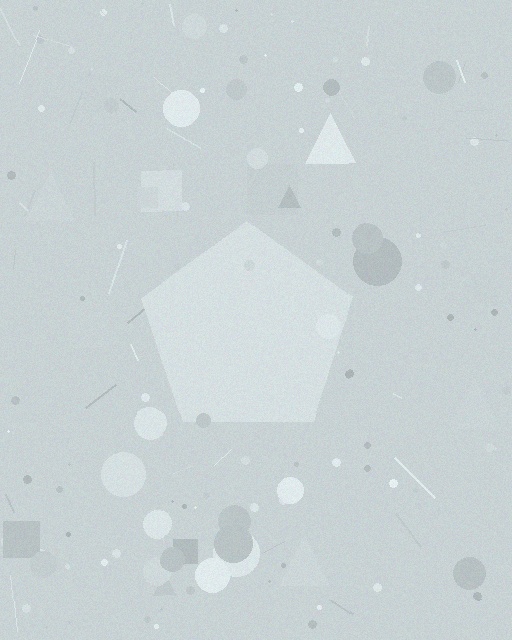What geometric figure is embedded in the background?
A pentagon is embedded in the background.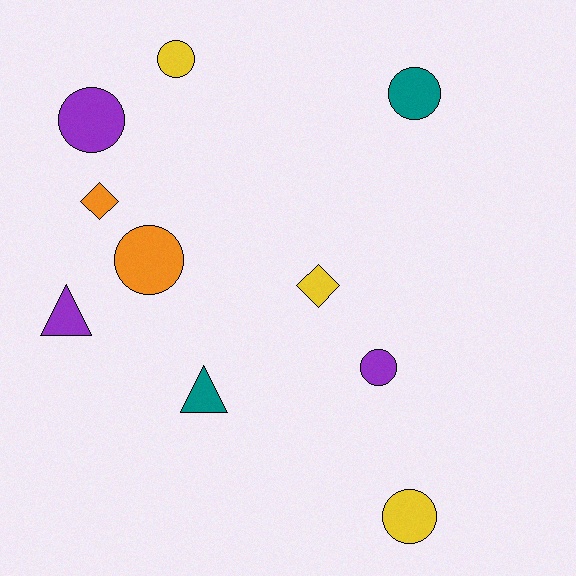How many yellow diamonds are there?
There is 1 yellow diamond.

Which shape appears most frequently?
Circle, with 6 objects.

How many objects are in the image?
There are 10 objects.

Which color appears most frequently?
Yellow, with 3 objects.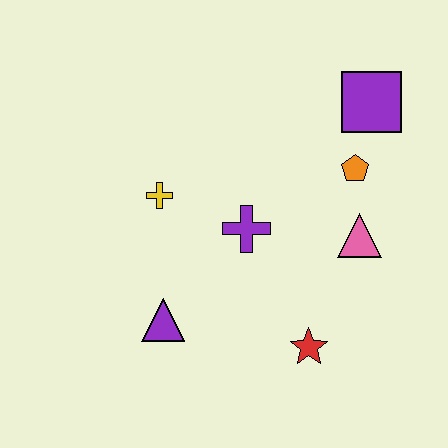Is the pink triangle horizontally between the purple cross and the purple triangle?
No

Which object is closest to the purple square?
The orange pentagon is closest to the purple square.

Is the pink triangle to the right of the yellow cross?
Yes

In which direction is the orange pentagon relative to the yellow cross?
The orange pentagon is to the right of the yellow cross.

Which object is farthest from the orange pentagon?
The purple triangle is farthest from the orange pentagon.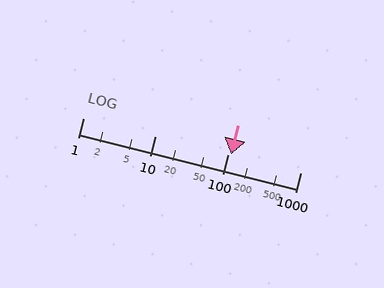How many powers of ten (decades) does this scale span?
The scale spans 3 decades, from 1 to 1000.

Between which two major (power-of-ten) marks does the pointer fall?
The pointer is between 100 and 1000.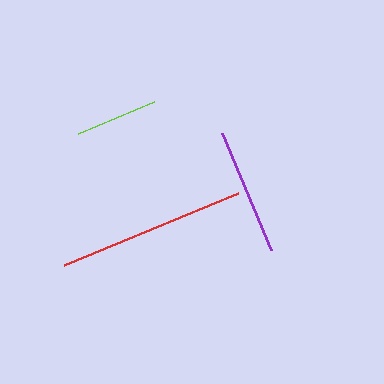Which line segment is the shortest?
The lime line is the shortest at approximately 82 pixels.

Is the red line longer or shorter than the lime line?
The red line is longer than the lime line.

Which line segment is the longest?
The red line is the longest at approximately 189 pixels.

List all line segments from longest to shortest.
From longest to shortest: red, purple, lime.